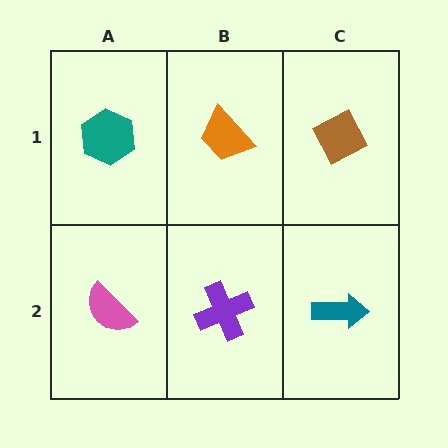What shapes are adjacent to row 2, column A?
A teal hexagon (row 1, column A), a purple cross (row 2, column B).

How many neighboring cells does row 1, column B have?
3.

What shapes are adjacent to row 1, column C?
A teal arrow (row 2, column C), an orange trapezoid (row 1, column B).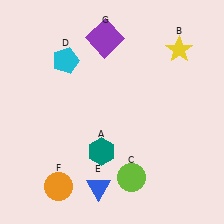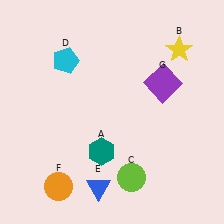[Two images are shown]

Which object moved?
The purple square (G) moved right.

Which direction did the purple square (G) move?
The purple square (G) moved right.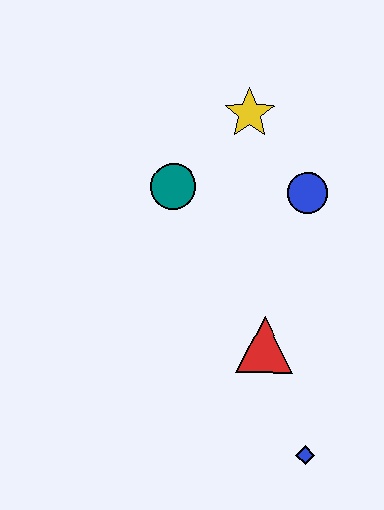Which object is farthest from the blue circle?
The blue diamond is farthest from the blue circle.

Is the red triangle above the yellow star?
No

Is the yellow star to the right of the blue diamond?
No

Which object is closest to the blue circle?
The yellow star is closest to the blue circle.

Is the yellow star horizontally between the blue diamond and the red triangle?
No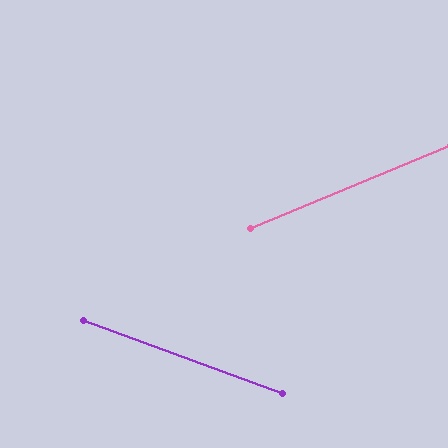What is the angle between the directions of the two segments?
Approximately 43 degrees.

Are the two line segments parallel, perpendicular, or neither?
Neither parallel nor perpendicular — they differ by about 43°.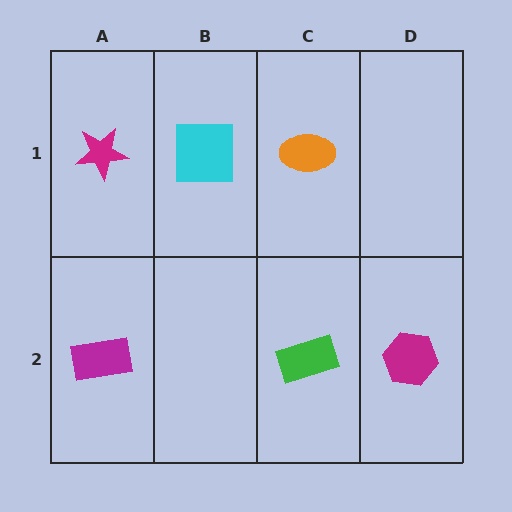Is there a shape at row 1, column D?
No, that cell is empty.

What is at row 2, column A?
A magenta rectangle.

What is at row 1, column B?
A cyan square.